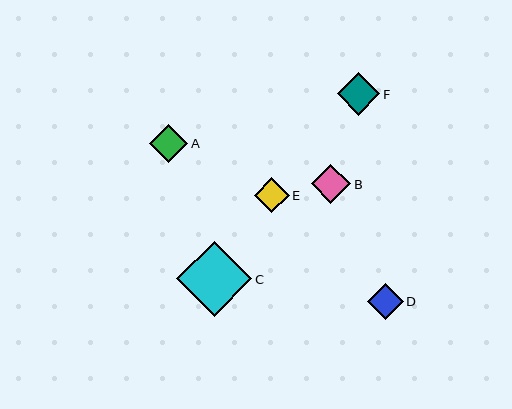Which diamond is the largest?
Diamond C is the largest with a size of approximately 75 pixels.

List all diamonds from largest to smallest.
From largest to smallest: C, F, B, A, D, E.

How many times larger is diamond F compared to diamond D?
Diamond F is approximately 1.2 times the size of diamond D.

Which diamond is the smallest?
Diamond E is the smallest with a size of approximately 35 pixels.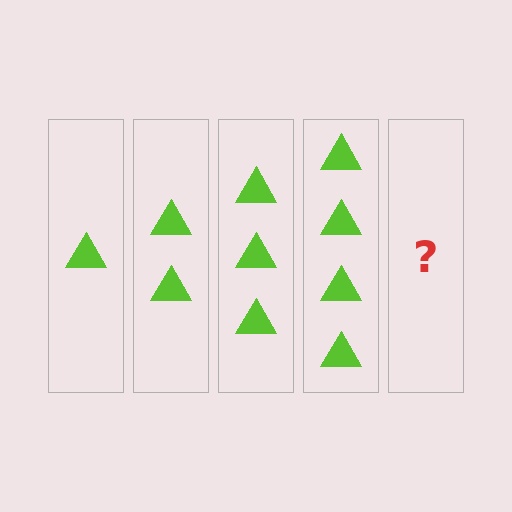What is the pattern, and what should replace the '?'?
The pattern is that each step adds one more triangle. The '?' should be 5 triangles.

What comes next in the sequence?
The next element should be 5 triangles.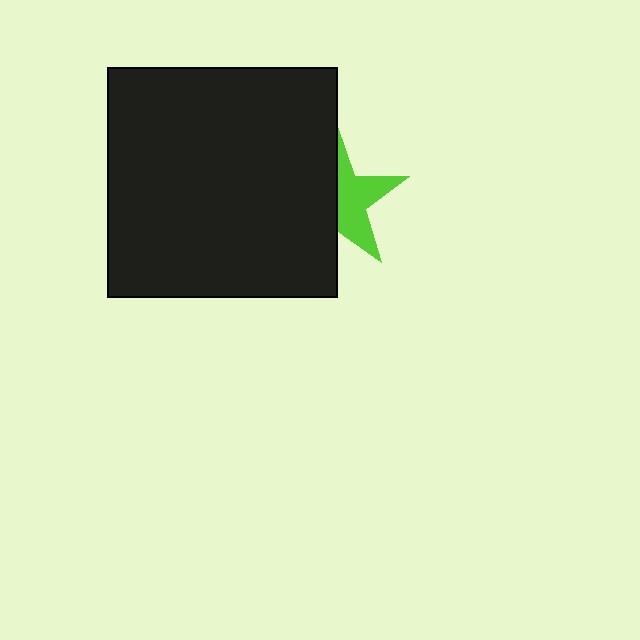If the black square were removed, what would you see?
You would see the complete lime star.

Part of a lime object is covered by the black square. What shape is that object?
It is a star.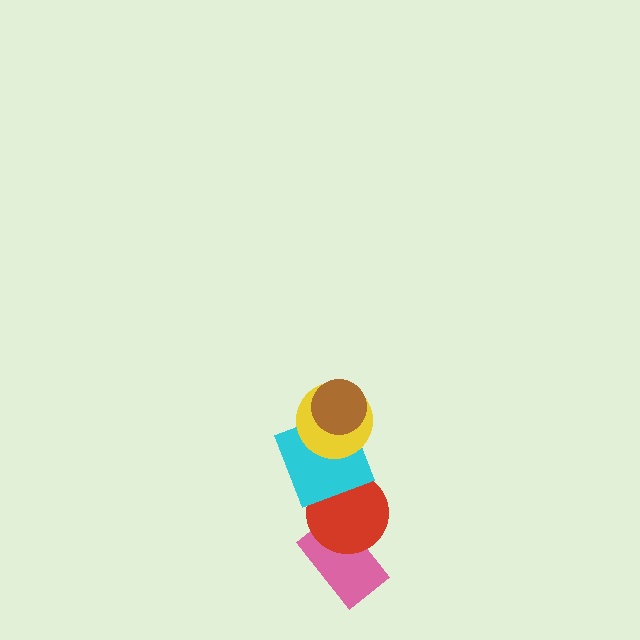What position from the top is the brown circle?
The brown circle is 1st from the top.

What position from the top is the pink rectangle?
The pink rectangle is 5th from the top.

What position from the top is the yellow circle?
The yellow circle is 2nd from the top.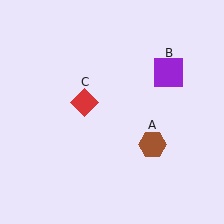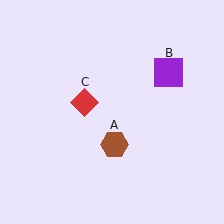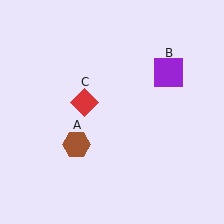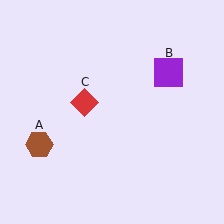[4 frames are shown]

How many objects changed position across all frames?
1 object changed position: brown hexagon (object A).